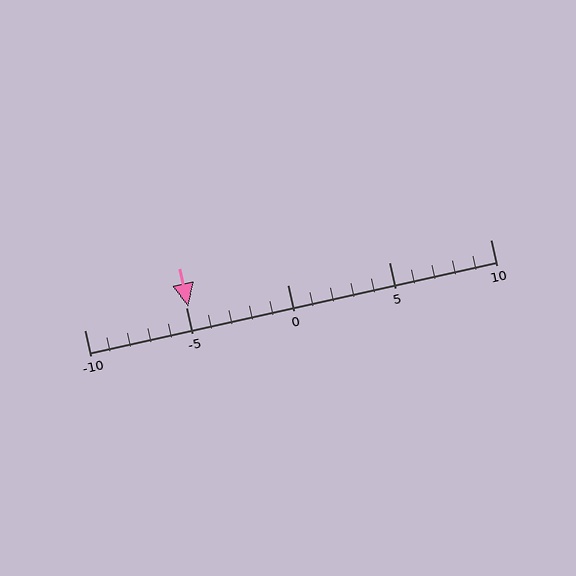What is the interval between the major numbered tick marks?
The major tick marks are spaced 5 units apart.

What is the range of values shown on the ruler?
The ruler shows values from -10 to 10.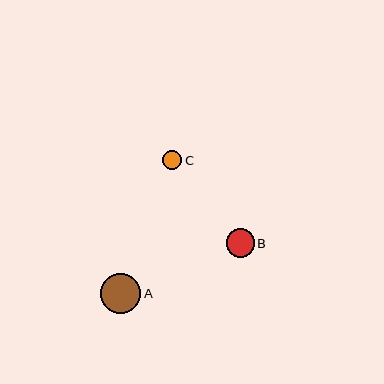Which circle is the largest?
Circle A is the largest with a size of approximately 40 pixels.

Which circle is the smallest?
Circle C is the smallest with a size of approximately 19 pixels.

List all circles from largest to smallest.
From largest to smallest: A, B, C.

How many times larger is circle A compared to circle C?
Circle A is approximately 2.1 times the size of circle C.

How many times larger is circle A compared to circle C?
Circle A is approximately 2.1 times the size of circle C.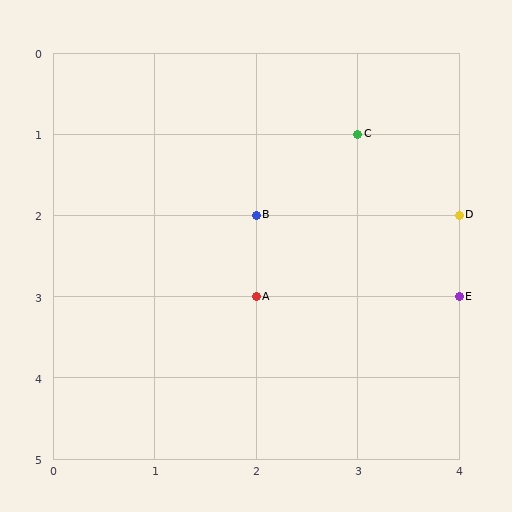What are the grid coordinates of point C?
Point C is at grid coordinates (3, 1).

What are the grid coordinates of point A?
Point A is at grid coordinates (2, 3).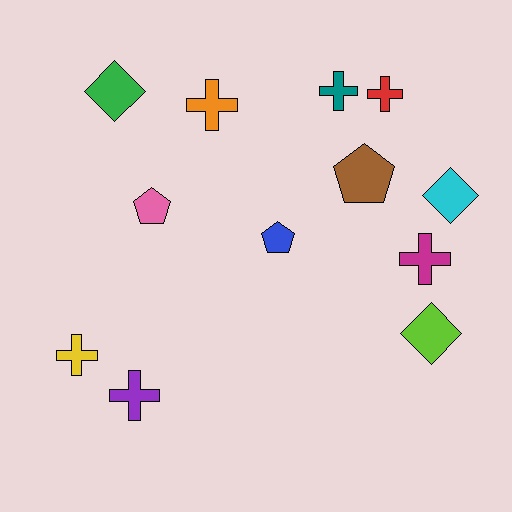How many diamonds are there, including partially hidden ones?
There are 3 diamonds.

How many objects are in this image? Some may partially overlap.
There are 12 objects.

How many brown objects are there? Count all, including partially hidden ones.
There is 1 brown object.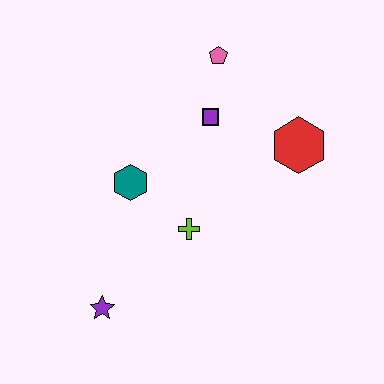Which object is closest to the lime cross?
The teal hexagon is closest to the lime cross.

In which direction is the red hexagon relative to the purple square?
The red hexagon is to the right of the purple square.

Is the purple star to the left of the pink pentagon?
Yes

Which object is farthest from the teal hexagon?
The red hexagon is farthest from the teal hexagon.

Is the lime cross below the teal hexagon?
Yes